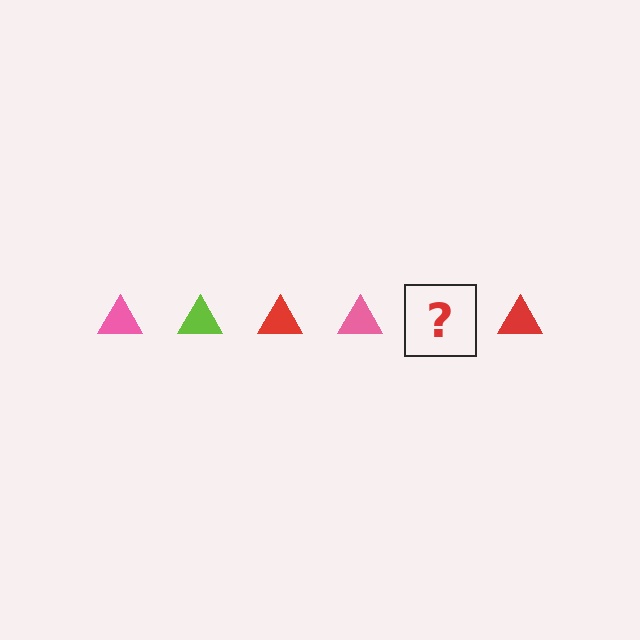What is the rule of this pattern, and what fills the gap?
The rule is that the pattern cycles through pink, lime, red triangles. The gap should be filled with a lime triangle.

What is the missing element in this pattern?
The missing element is a lime triangle.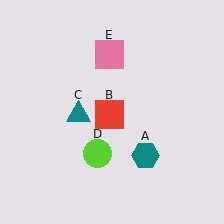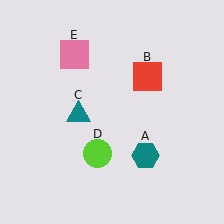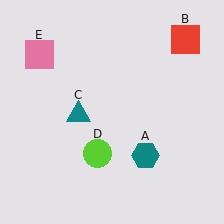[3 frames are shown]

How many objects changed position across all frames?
2 objects changed position: red square (object B), pink square (object E).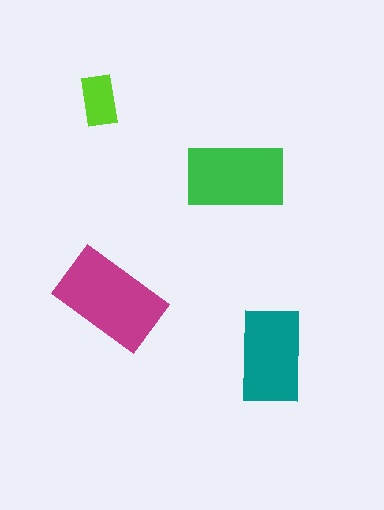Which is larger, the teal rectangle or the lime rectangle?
The teal one.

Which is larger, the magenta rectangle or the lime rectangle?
The magenta one.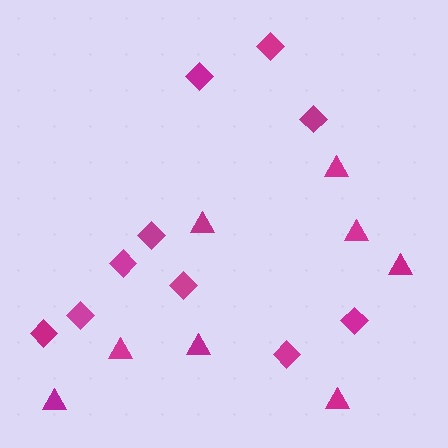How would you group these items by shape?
There are 2 groups: one group of diamonds (10) and one group of triangles (8).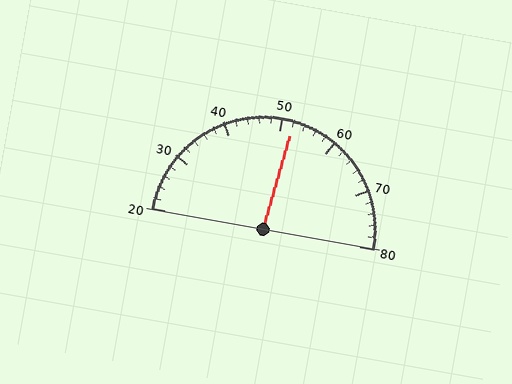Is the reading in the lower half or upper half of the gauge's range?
The reading is in the upper half of the range (20 to 80).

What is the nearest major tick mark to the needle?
The nearest major tick mark is 50.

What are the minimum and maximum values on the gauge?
The gauge ranges from 20 to 80.